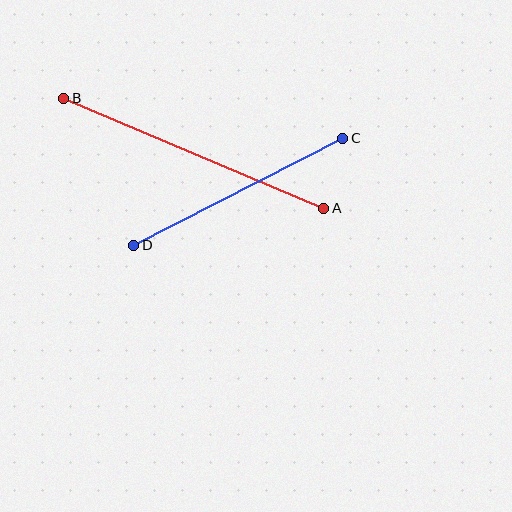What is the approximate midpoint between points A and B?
The midpoint is at approximately (194, 153) pixels.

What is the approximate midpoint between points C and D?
The midpoint is at approximately (238, 192) pixels.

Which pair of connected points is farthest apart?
Points A and B are farthest apart.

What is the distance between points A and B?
The distance is approximately 282 pixels.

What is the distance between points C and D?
The distance is approximately 235 pixels.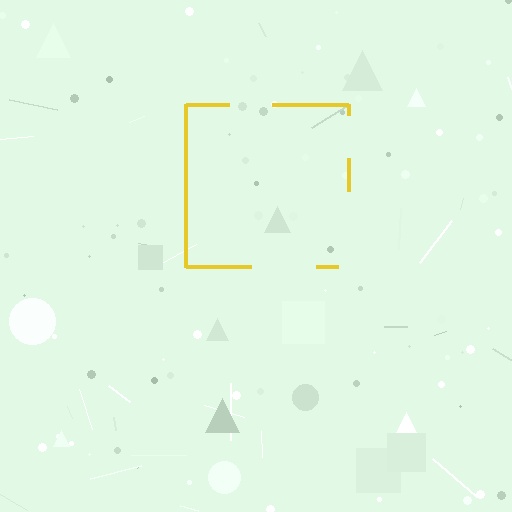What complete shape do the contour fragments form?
The contour fragments form a square.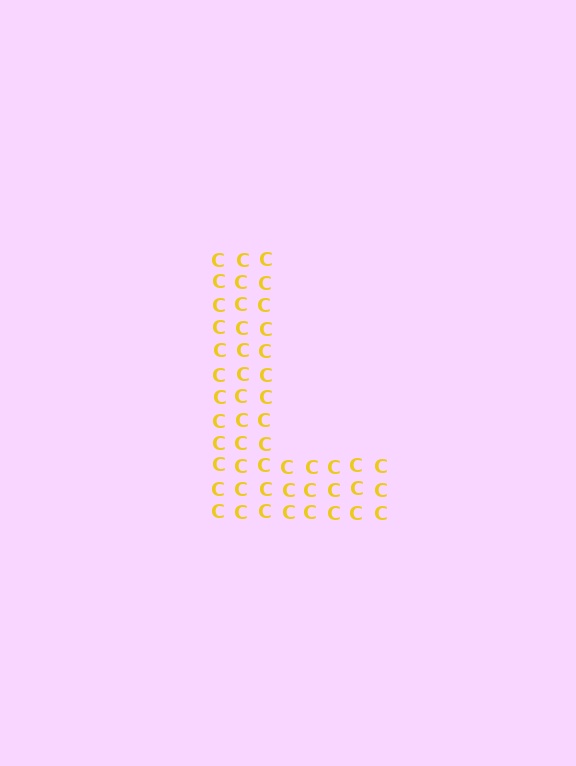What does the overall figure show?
The overall figure shows the letter L.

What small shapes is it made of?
It is made of small letter C's.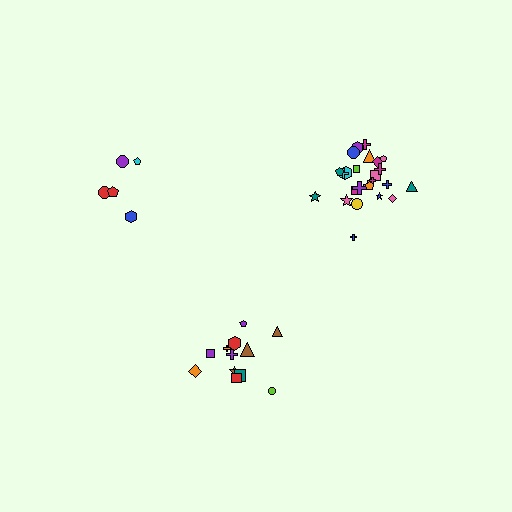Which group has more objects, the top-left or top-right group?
The top-right group.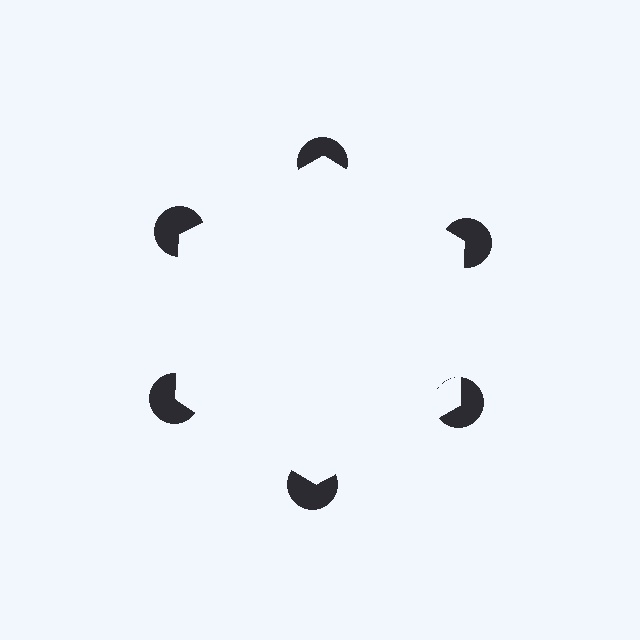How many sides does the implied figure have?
6 sides.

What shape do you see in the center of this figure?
An illusory hexagon — its edges are inferred from the aligned wedge cuts in the pac-man discs, not physically drawn.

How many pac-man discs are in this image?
There are 6 — one at each vertex of the illusory hexagon.